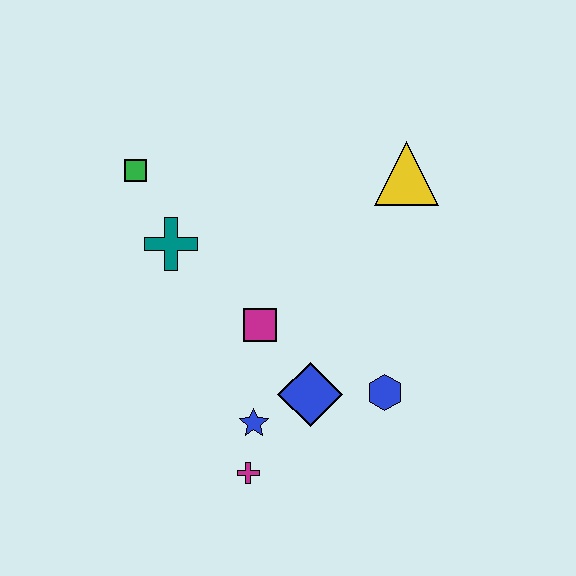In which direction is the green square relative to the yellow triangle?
The green square is to the left of the yellow triangle.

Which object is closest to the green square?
The teal cross is closest to the green square.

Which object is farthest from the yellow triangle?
The magenta cross is farthest from the yellow triangle.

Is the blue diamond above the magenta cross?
Yes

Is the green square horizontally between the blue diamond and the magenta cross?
No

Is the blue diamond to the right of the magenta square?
Yes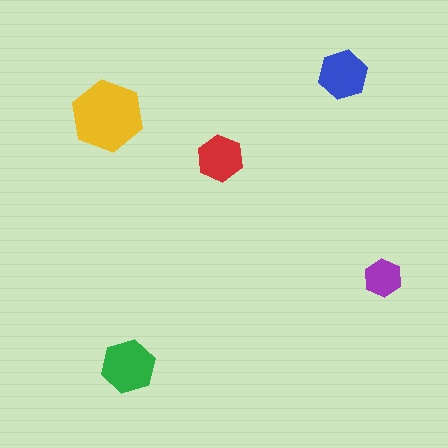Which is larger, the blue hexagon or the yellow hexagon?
The yellow one.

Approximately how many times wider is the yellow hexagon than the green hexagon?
About 1.5 times wider.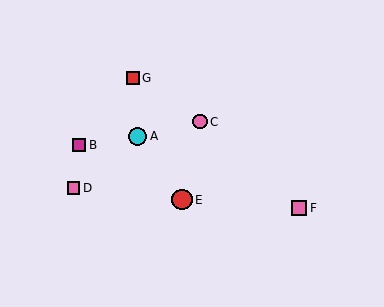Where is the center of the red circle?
The center of the red circle is at (182, 200).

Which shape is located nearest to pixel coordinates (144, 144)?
The cyan circle (labeled A) at (138, 137) is nearest to that location.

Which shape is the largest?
The red circle (labeled E) is the largest.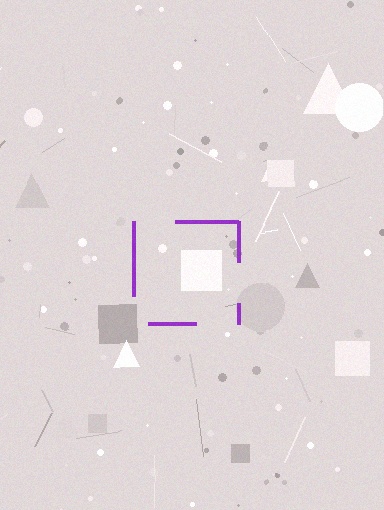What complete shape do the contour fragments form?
The contour fragments form a square.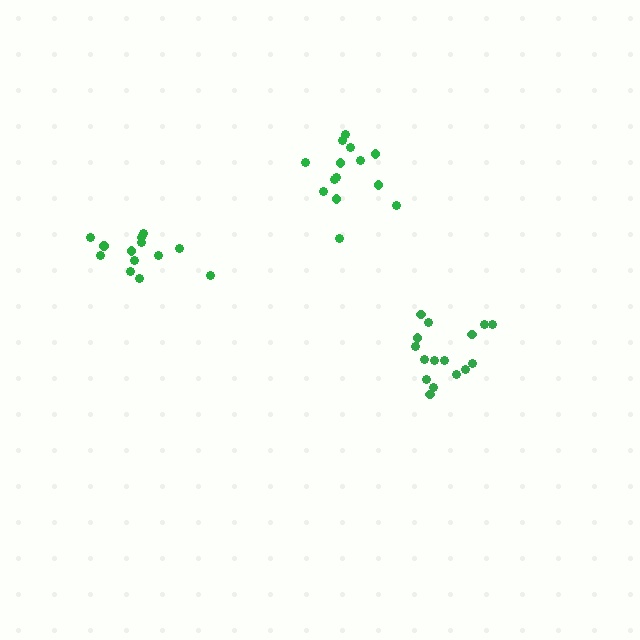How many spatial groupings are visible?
There are 3 spatial groupings.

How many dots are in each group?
Group 1: 14 dots, Group 2: 17 dots, Group 3: 13 dots (44 total).